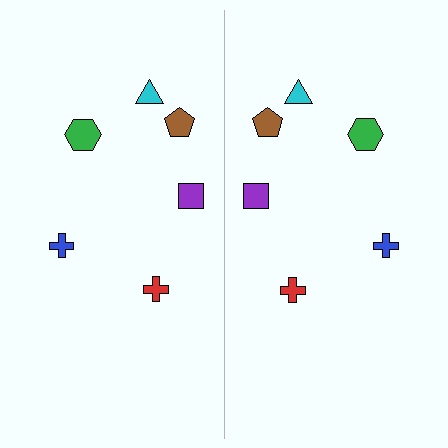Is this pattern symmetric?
Yes, this pattern has bilateral (reflection) symmetry.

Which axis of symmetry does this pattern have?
The pattern has a vertical axis of symmetry running through the center of the image.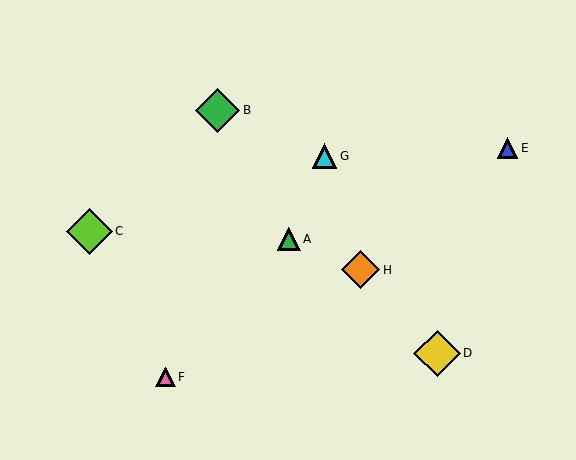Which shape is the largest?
The lime diamond (labeled C) is the largest.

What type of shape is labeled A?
Shape A is a green triangle.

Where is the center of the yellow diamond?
The center of the yellow diamond is at (437, 353).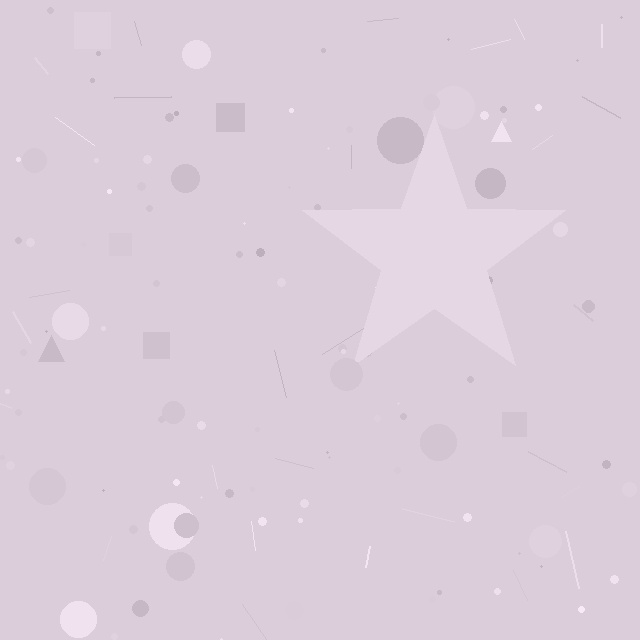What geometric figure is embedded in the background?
A star is embedded in the background.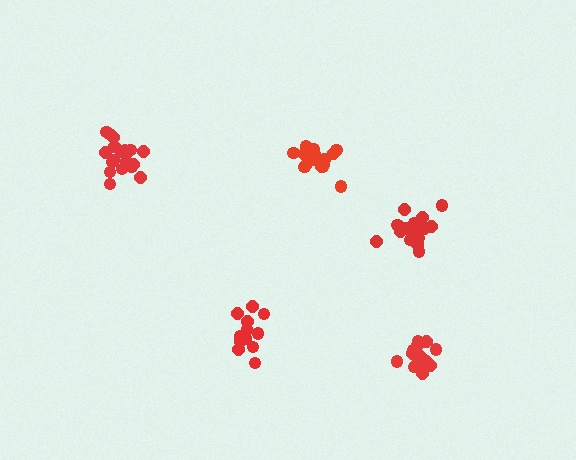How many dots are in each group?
Group 1: 16 dots, Group 2: 15 dots, Group 3: 13 dots, Group 4: 15 dots, Group 5: 19 dots (78 total).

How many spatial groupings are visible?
There are 5 spatial groupings.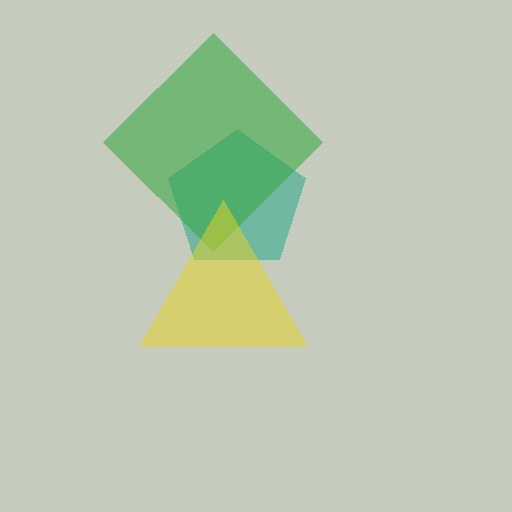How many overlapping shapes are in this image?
There are 3 overlapping shapes in the image.